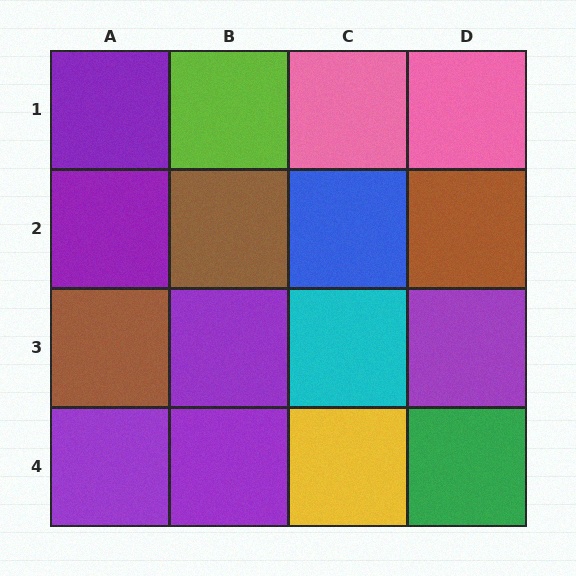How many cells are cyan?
1 cell is cyan.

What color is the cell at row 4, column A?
Purple.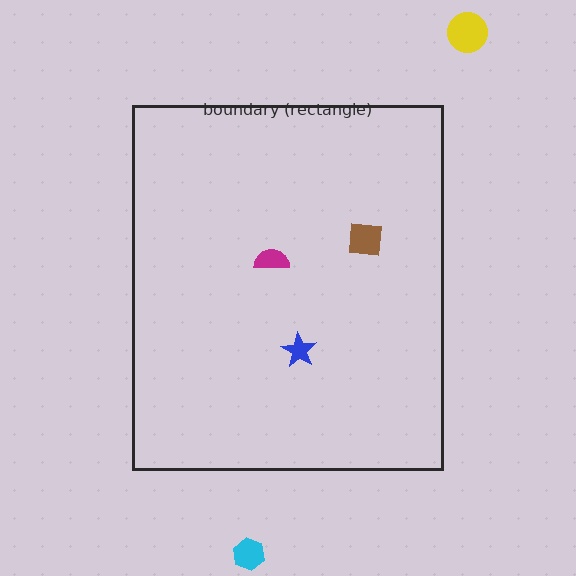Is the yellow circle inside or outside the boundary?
Outside.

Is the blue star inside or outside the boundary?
Inside.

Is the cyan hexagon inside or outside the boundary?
Outside.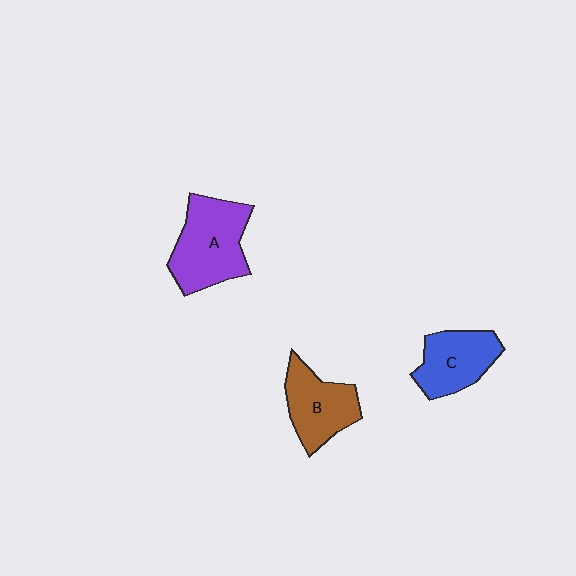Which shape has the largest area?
Shape A (purple).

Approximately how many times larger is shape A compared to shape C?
Approximately 1.3 times.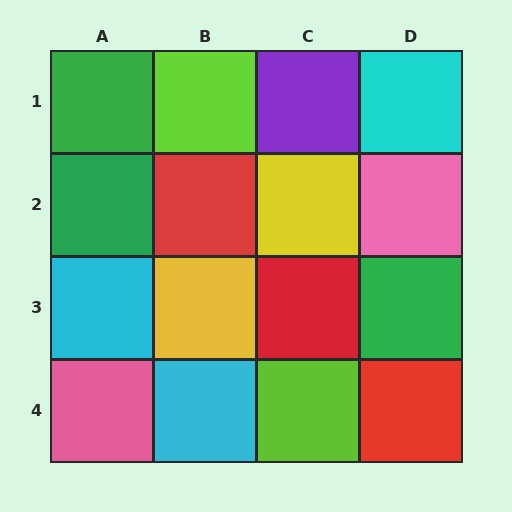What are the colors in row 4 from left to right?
Pink, cyan, lime, red.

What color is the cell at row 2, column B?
Red.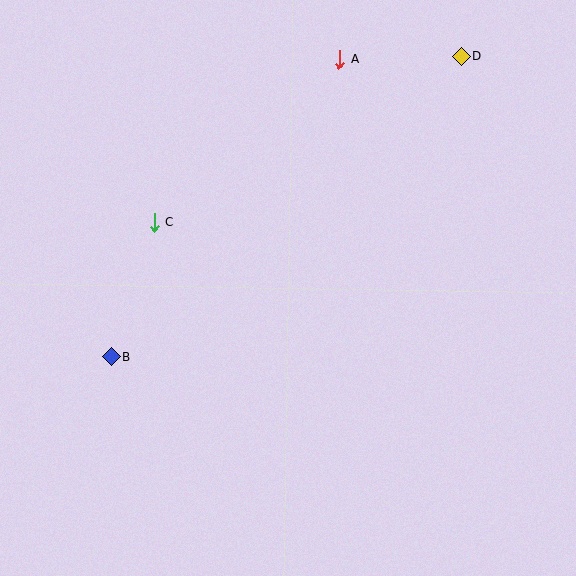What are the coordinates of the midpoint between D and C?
The midpoint between D and C is at (308, 139).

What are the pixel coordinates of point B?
Point B is at (111, 357).